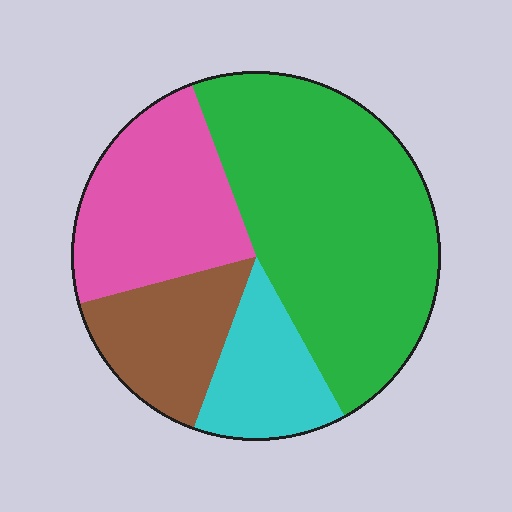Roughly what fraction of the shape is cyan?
Cyan covers 14% of the shape.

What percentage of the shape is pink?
Pink takes up about one quarter (1/4) of the shape.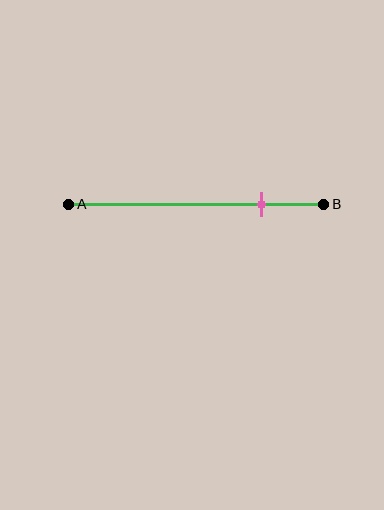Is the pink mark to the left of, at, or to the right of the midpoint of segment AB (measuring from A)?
The pink mark is to the right of the midpoint of segment AB.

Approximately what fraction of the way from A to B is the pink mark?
The pink mark is approximately 75% of the way from A to B.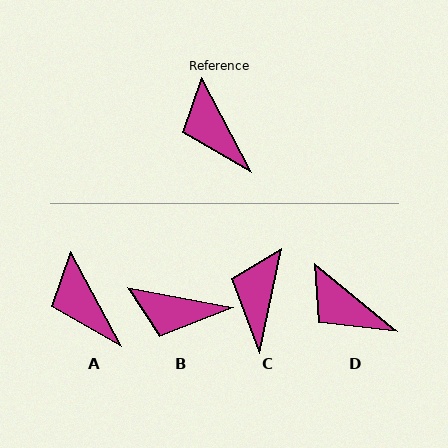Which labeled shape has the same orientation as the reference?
A.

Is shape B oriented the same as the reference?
No, it is off by about 51 degrees.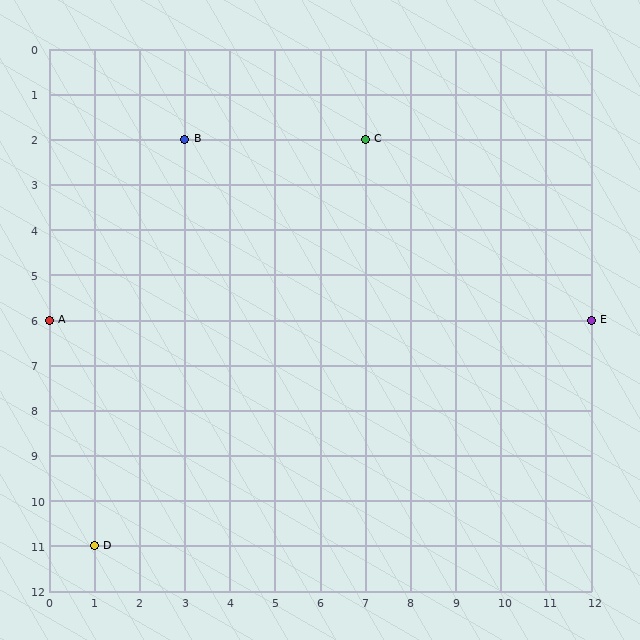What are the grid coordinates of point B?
Point B is at grid coordinates (3, 2).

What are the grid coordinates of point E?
Point E is at grid coordinates (12, 6).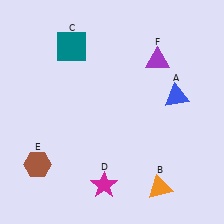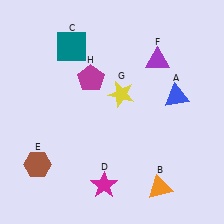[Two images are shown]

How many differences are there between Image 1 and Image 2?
There are 2 differences between the two images.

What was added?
A yellow star (G), a magenta pentagon (H) were added in Image 2.